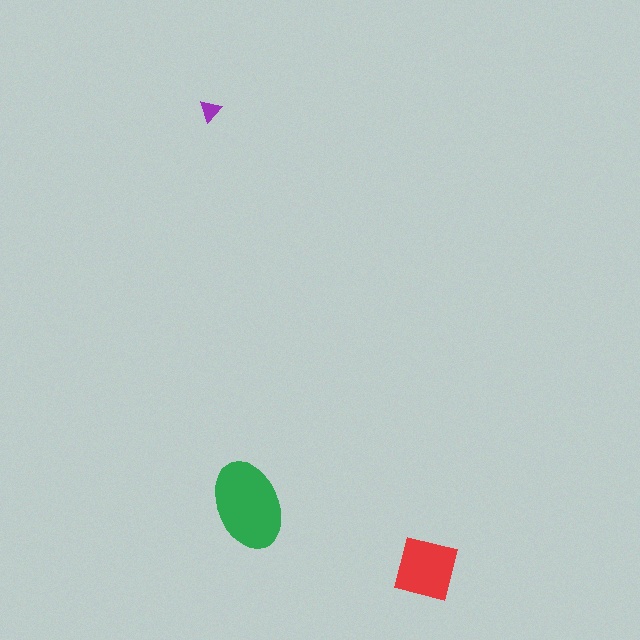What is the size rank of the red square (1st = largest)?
2nd.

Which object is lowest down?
The red square is bottommost.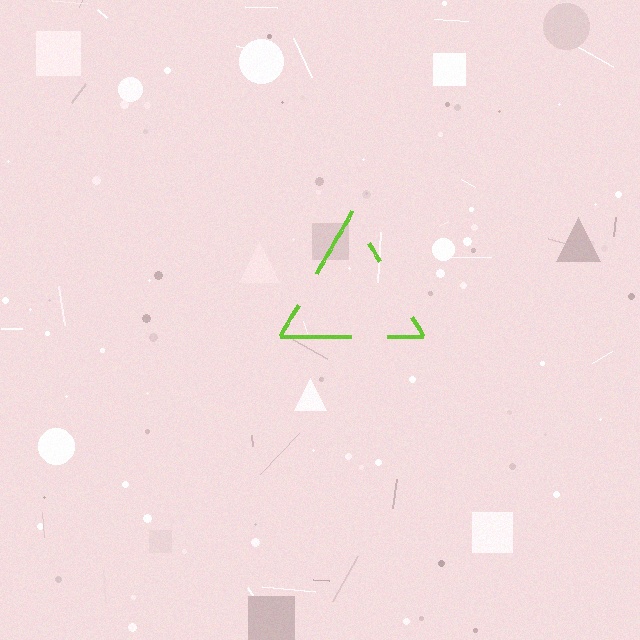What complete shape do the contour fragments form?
The contour fragments form a triangle.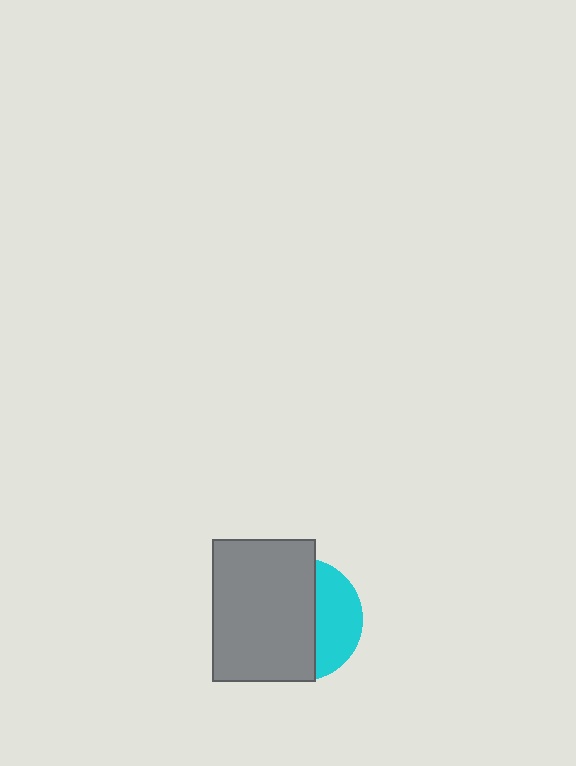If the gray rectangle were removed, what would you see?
You would see the complete cyan circle.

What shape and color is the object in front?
The object in front is a gray rectangle.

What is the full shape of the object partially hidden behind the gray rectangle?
The partially hidden object is a cyan circle.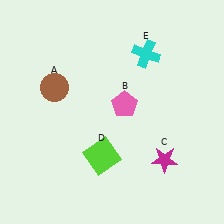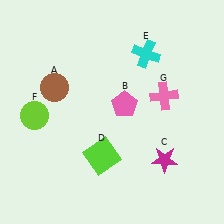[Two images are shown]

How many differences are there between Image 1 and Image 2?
There are 2 differences between the two images.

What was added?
A lime circle (F), a pink cross (G) were added in Image 2.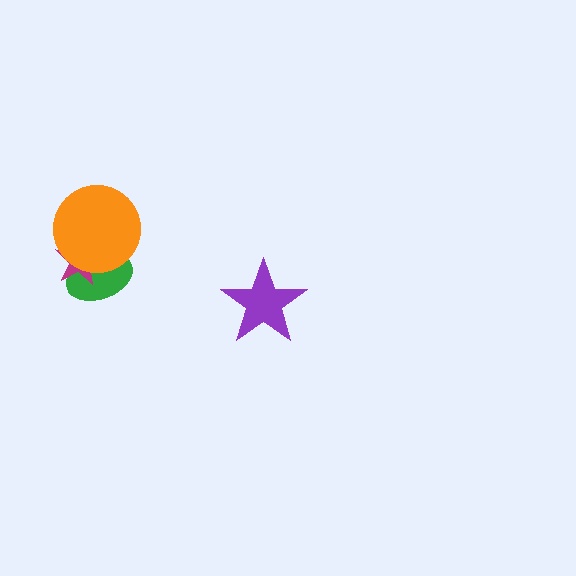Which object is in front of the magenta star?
The orange circle is in front of the magenta star.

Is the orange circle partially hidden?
No, no other shape covers it.